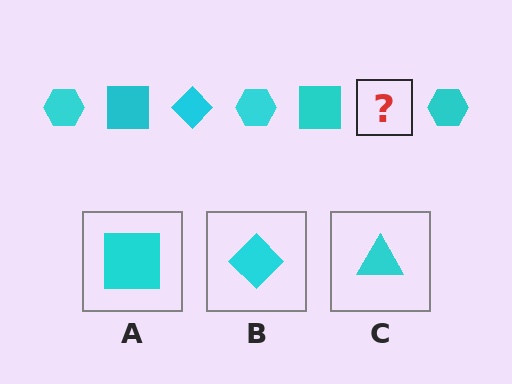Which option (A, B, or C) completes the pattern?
B.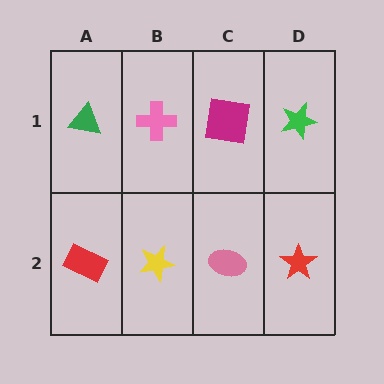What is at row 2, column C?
A pink ellipse.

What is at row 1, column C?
A magenta square.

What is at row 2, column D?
A red star.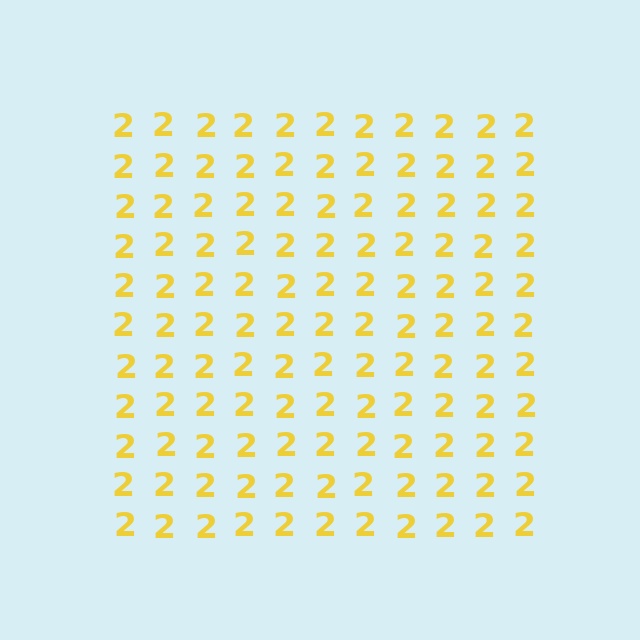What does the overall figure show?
The overall figure shows a square.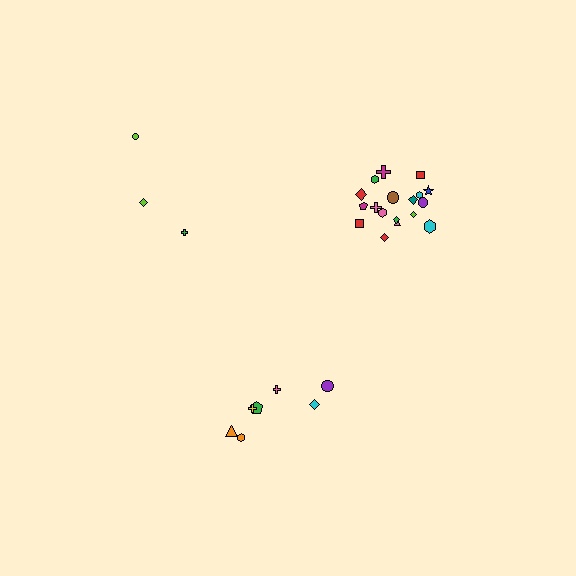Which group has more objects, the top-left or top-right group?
The top-right group.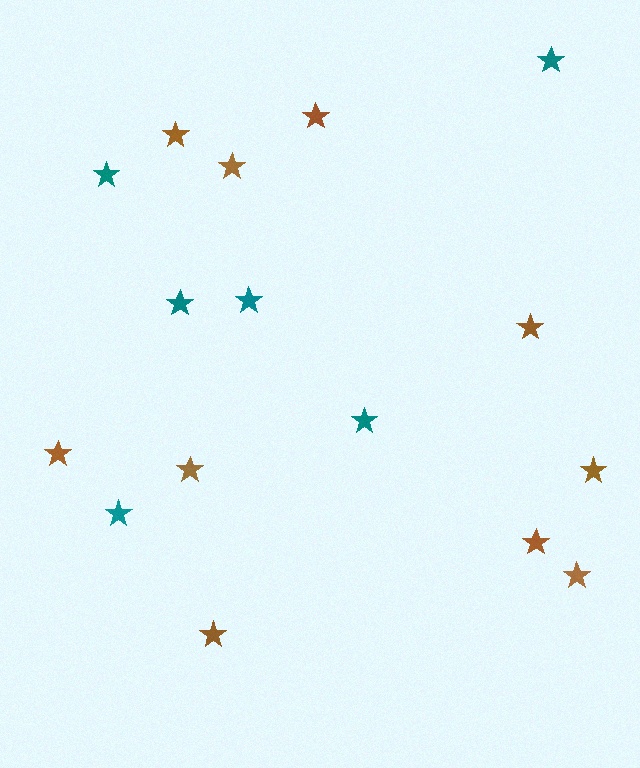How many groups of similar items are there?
There are 2 groups: one group of brown stars (10) and one group of teal stars (6).